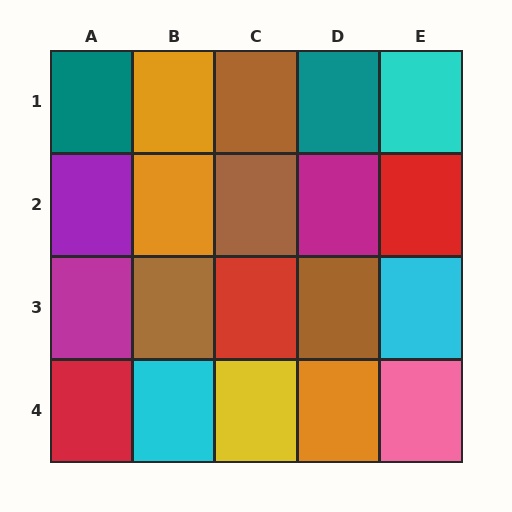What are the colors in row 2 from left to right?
Purple, orange, brown, magenta, red.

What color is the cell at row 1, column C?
Brown.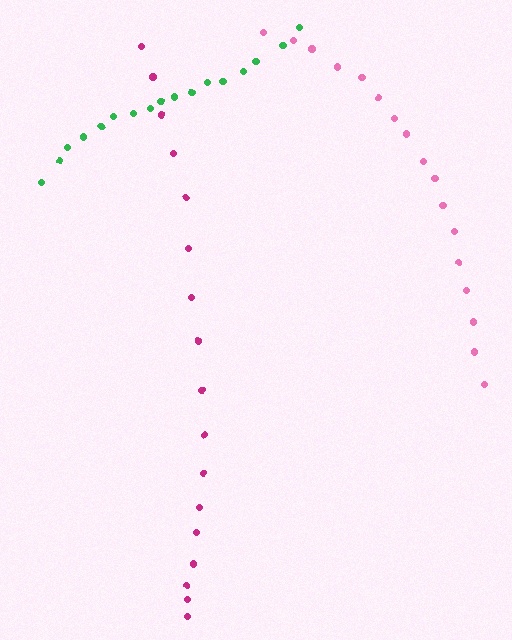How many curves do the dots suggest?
There are 3 distinct paths.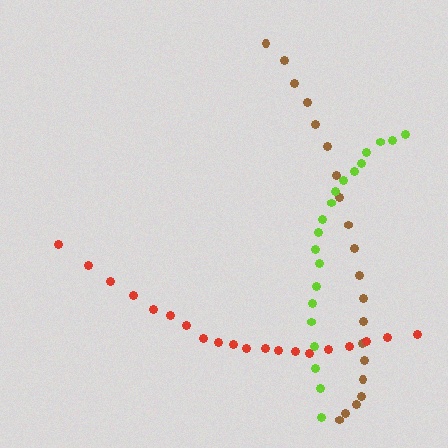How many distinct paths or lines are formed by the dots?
There are 3 distinct paths.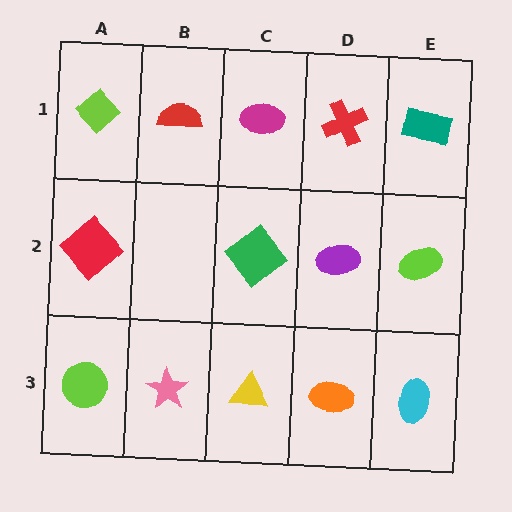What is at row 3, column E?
A cyan ellipse.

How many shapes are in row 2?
4 shapes.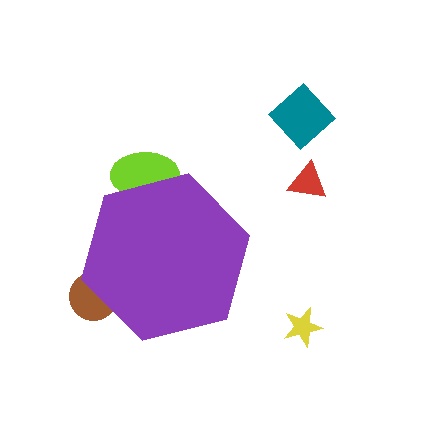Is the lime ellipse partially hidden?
Yes, the lime ellipse is partially hidden behind the purple hexagon.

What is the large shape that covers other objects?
A purple hexagon.